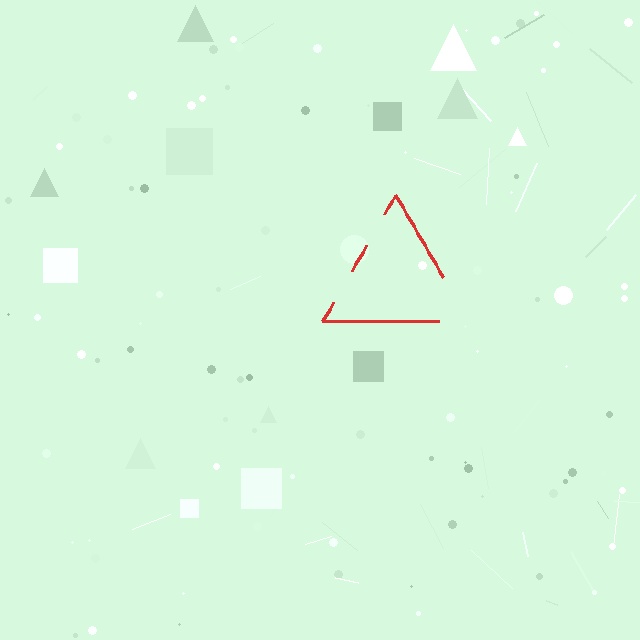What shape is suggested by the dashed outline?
The dashed outline suggests a triangle.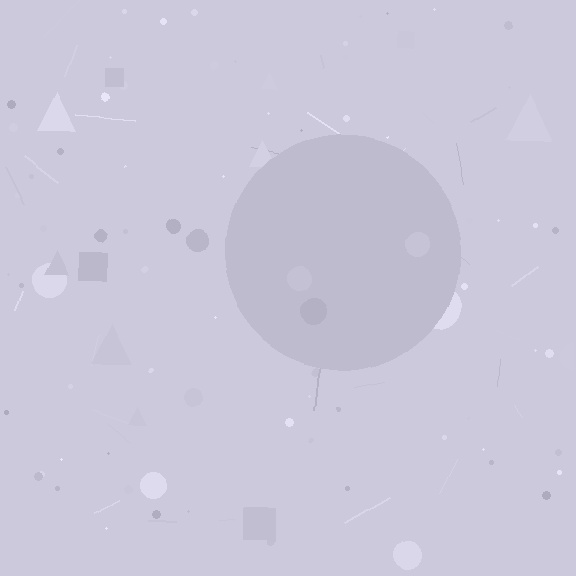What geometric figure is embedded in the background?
A circle is embedded in the background.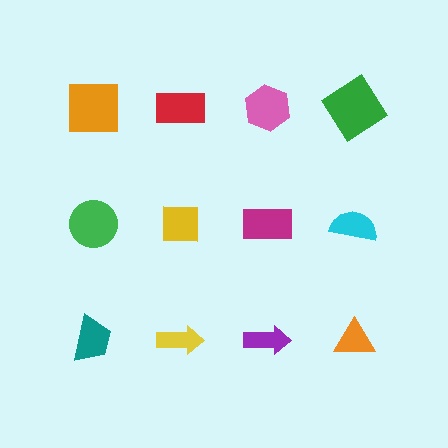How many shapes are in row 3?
4 shapes.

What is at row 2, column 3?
A magenta rectangle.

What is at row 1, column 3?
A pink hexagon.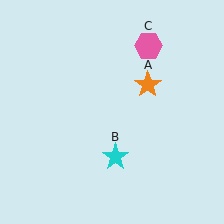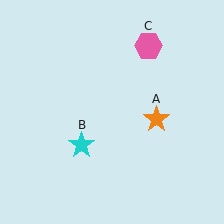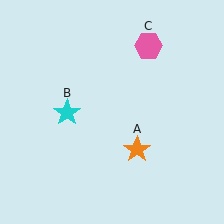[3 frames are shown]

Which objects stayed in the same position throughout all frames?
Pink hexagon (object C) remained stationary.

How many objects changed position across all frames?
2 objects changed position: orange star (object A), cyan star (object B).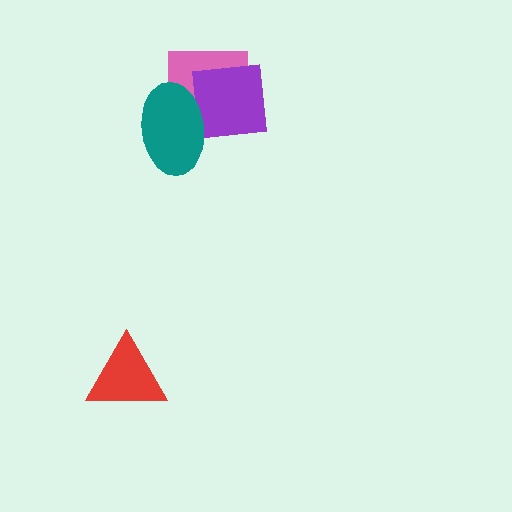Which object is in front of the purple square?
The teal ellipse is in front of the purple square.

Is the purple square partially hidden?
Yes, it is partially covered by another shape.